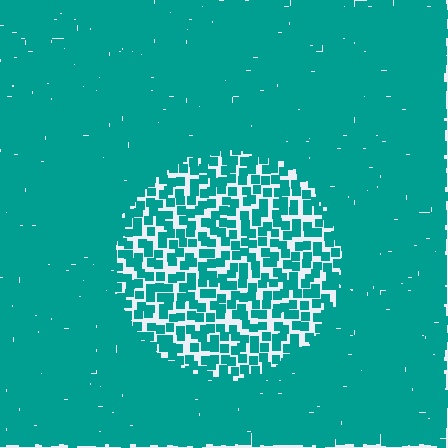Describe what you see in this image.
The image contains small teal elements arranged at two different densities. A circle-shaped region is visible where the elements are less densely packed than the surrounding area.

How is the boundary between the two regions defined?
The boundary is defined by a change in element density (approximately 2.6x ratio). All elements are the same color, size, and shape.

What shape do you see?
I see a circle.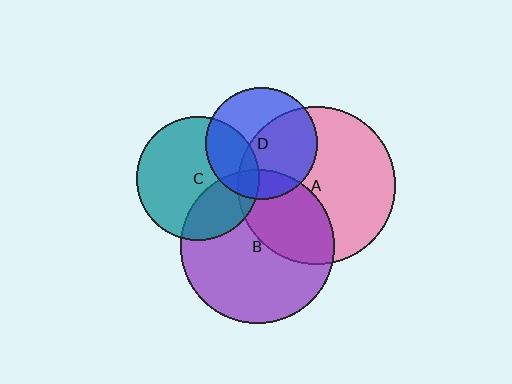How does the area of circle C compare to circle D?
Approximately 1.2 times.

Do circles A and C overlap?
Yes.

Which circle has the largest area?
Circle A (pink).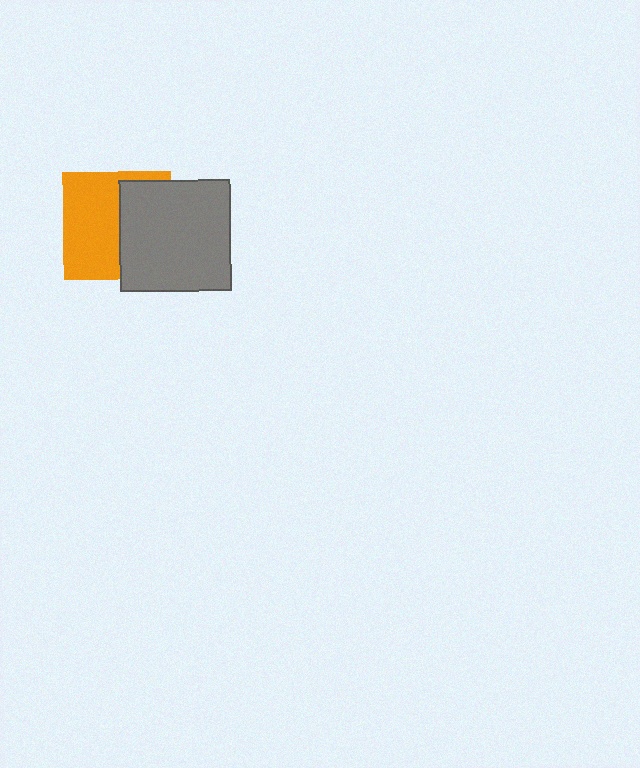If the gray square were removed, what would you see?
You would see the complete orange square.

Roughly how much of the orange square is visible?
About half of it is visible (roughly 55%).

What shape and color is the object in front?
The object in front is a gray square.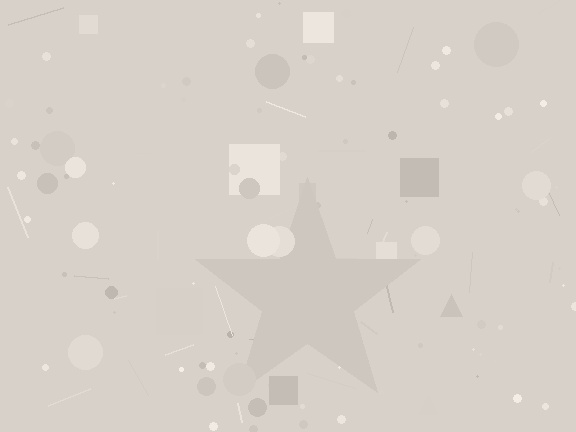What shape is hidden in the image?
A star is hidden in the image.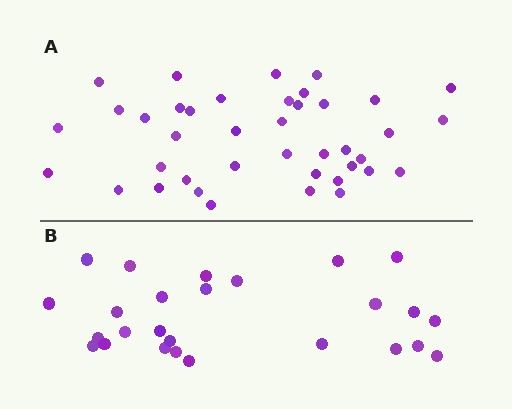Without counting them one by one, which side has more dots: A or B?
Region A (the top region) has more dots.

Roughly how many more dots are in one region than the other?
Region A has approximately 15 more dots than region B.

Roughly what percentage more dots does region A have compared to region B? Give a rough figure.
About 55% more.